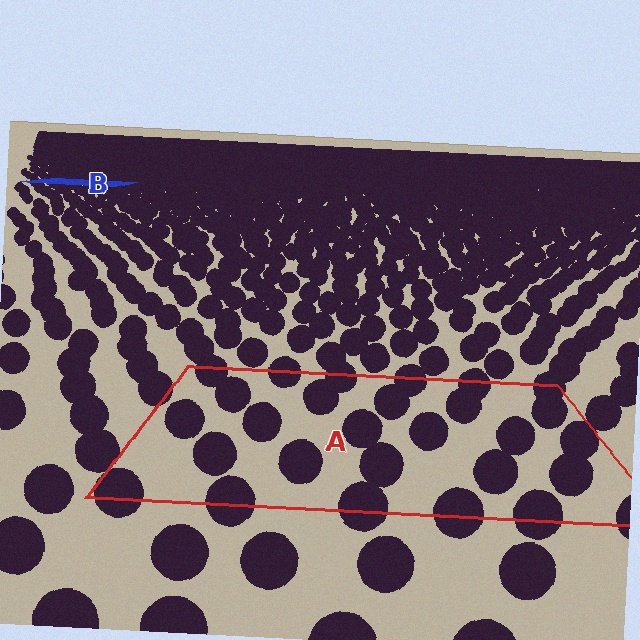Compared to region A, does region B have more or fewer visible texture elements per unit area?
Region B has more texture elements per unit area — they are packed more densely because it is farther away.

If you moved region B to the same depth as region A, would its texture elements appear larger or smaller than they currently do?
They would appear larger. At a closer depth, the same texture elements are projected at a bigger on-screen size.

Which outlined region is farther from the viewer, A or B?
Region B is farther from the viewer — the texture elements inside it appear smaller and more densely packed.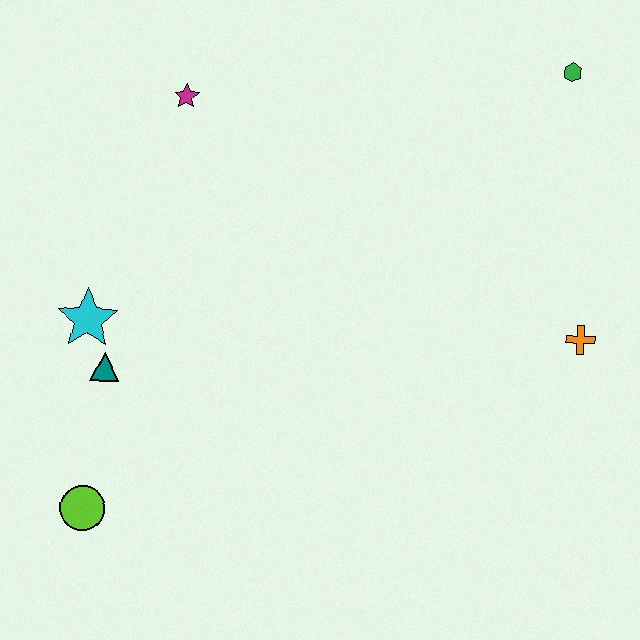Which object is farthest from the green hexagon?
The lime circle is farthest from the green hexagon.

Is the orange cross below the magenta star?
Yes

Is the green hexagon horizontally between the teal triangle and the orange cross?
Yes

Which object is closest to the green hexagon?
The orange cross is closest to the green hexagon.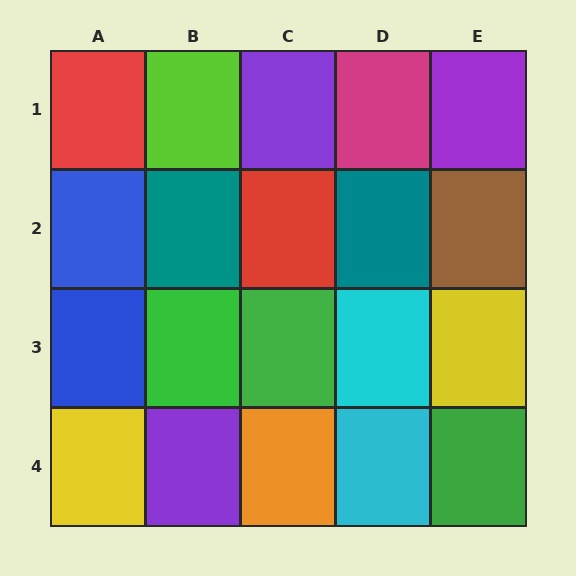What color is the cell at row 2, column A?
Blue.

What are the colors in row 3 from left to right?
Blue, green, green, cyan, yellow.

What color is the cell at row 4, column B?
Purple.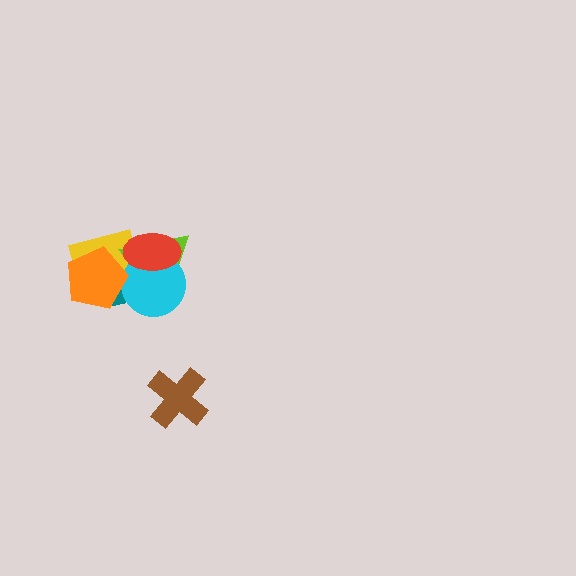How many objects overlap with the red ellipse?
4 objects overlap with the red ellipse.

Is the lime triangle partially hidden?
Yes, it is partially covered by another shape.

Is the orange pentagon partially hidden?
No, no other shape covers it.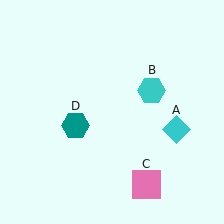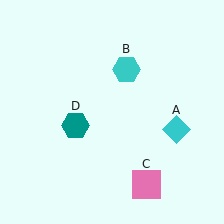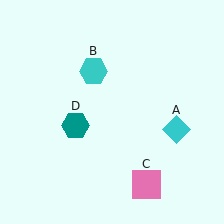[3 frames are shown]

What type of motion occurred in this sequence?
The cyan hexagon (object B) rotated counterclockwise around the center of the scene.